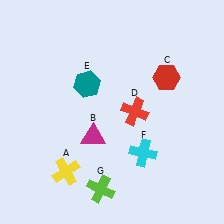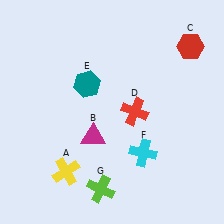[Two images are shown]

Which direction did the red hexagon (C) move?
The red hexagon (C) moved up.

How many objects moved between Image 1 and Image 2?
1 object moved between the two images.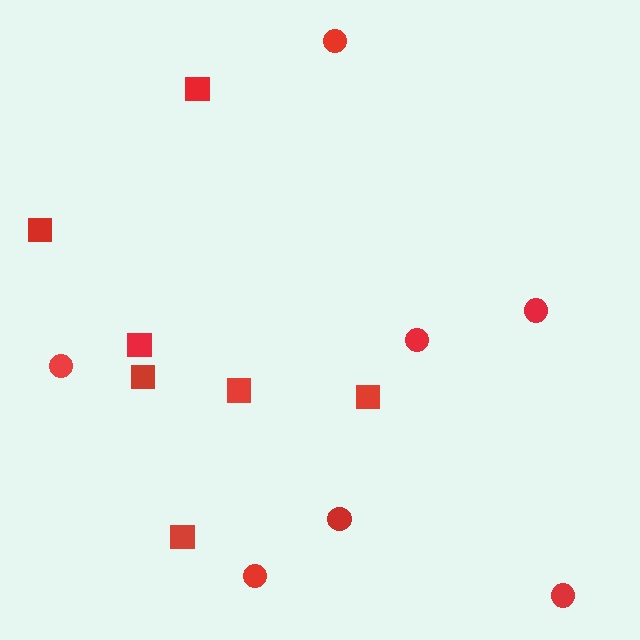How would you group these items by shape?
There are 2 groups: one group of squares (7) and one group of circles (7).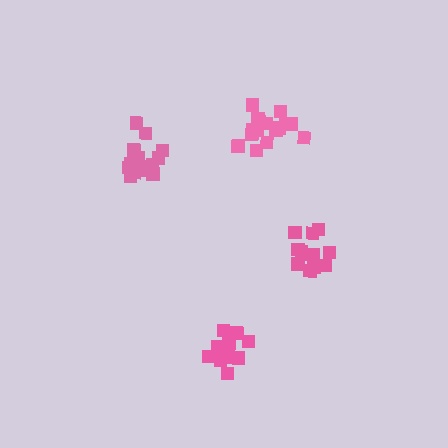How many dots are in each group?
Group 1: 16 dots, Group 2: 16 dots, Group 3: 13 dots, Group 4: 12 dots (57 total).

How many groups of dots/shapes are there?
There are 4 groups.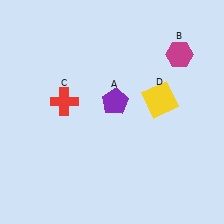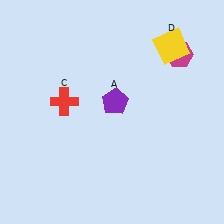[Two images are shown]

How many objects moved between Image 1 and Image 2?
1 object moved between the two images.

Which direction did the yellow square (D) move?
The yellow square (D) moved up.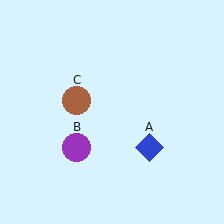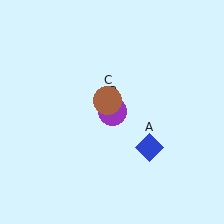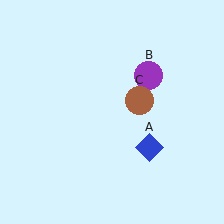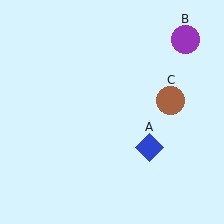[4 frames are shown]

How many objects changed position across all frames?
2 objects changed position: purple circle (object B), brown circle (object C).